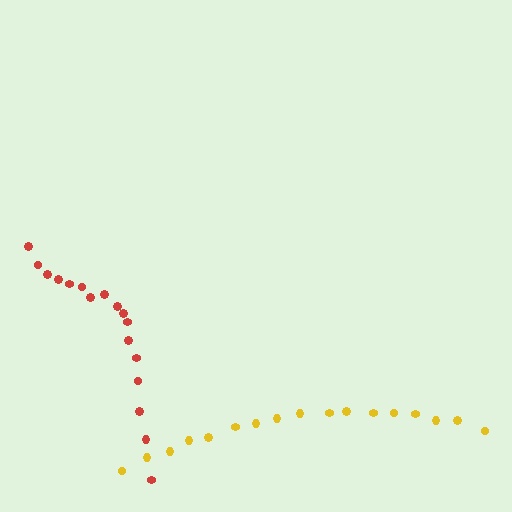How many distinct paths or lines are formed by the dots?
There are 2 distinct paths.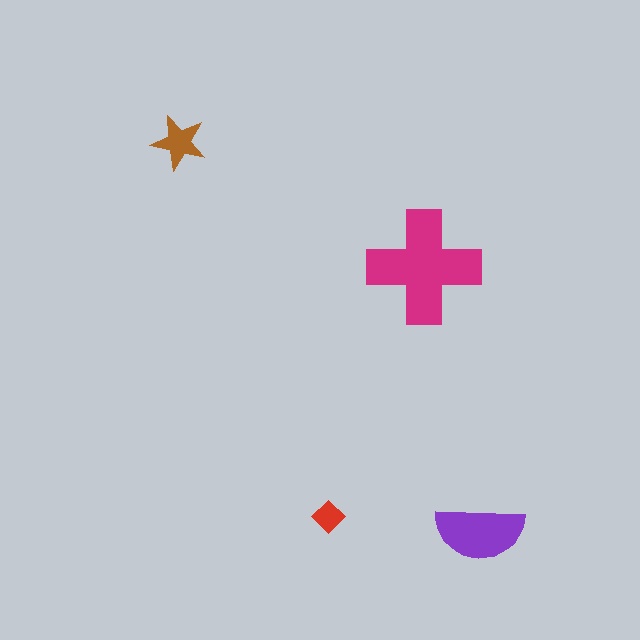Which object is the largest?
The magenta cross.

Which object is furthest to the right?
The purple semicircle is rightmost.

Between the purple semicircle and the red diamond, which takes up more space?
The purple semicircle.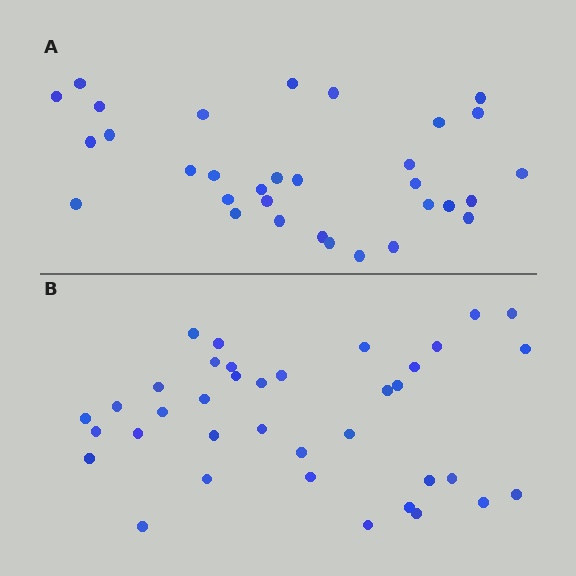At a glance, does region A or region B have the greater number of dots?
Region B (the bottom region) has more dots.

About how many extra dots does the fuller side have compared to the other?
Region B has about 5 more dots than region A.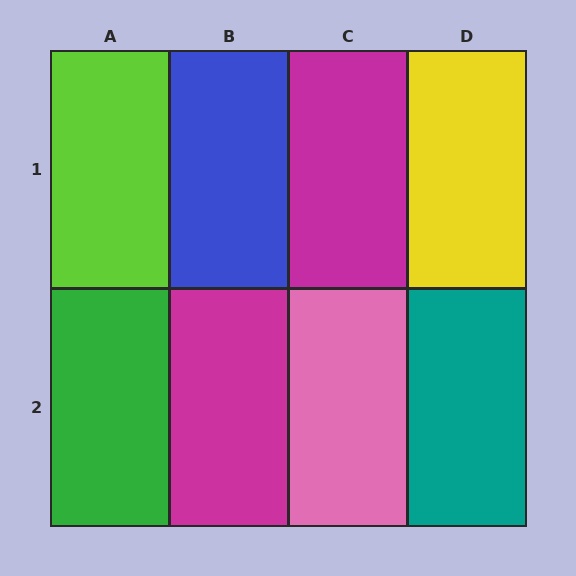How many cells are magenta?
2 cells are magenta.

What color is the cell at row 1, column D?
Yellow.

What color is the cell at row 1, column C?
Magenta.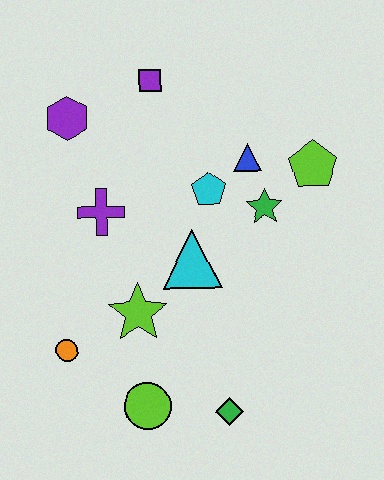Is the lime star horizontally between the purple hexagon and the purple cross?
No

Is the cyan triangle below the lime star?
No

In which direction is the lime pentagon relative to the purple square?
The lime pentagon is to the right of the purple square.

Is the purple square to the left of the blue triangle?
Yes